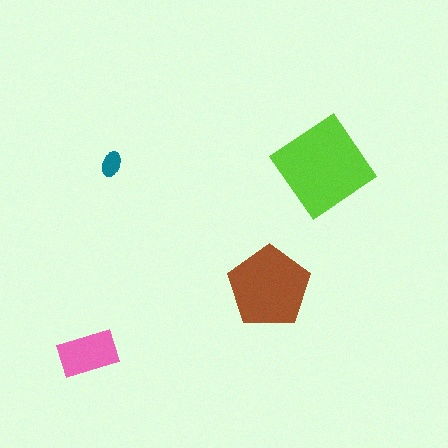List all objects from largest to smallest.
The lime diamond, the brown pentagon, the pink rectangle, the teal ellipse.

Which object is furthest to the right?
The lime diamond is rightmost.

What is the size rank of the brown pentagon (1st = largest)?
2nd.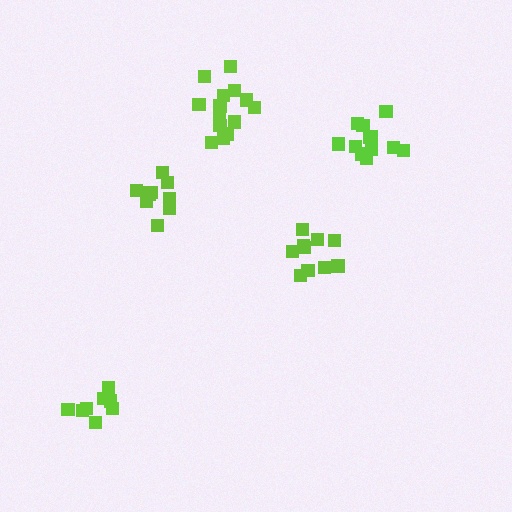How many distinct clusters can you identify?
There are 5 distinct clusters.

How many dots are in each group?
Group 1: 10 dots, Group 2: 8 dots, Group 3: 10 dots, Group 4: 14 dots, Group 5: 12 dots (54 total).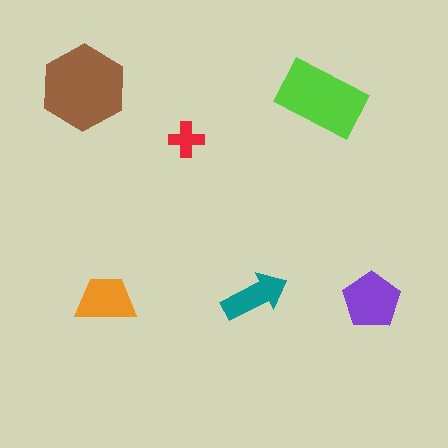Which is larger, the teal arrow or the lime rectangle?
The lime rectangle.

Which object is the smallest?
The red cross.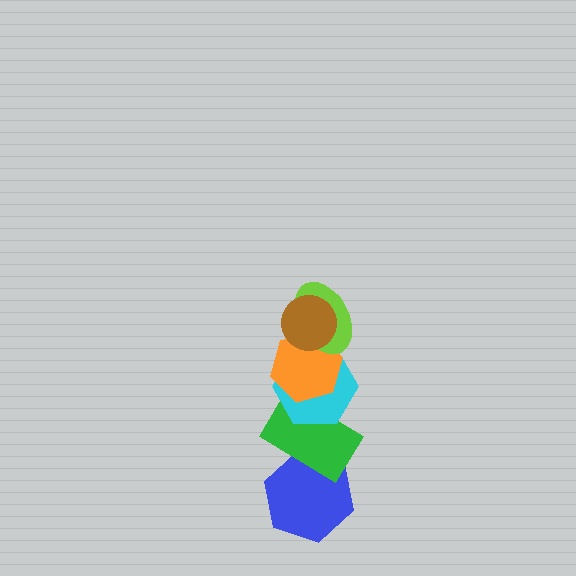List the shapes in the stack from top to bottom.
From top to bottom: the brown circle, the lime ellipse, the orange hexagon, the cyan hexagon, the green rectangle, the blue hexagon.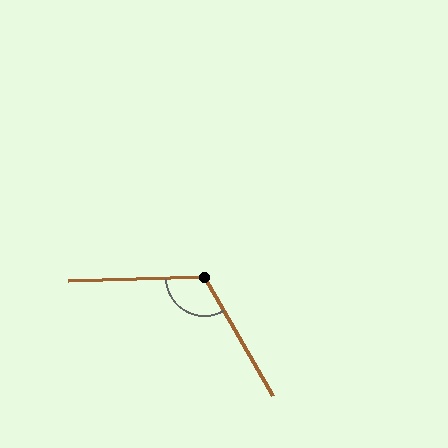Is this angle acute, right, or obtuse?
It is obtuse.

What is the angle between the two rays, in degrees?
Approximately 118 degrees.